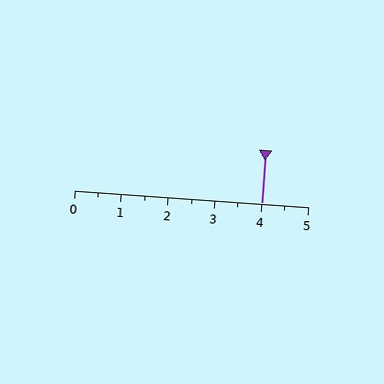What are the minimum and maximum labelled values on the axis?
The axis runs from 0 to 5.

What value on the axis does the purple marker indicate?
The marker indicates approximately 4.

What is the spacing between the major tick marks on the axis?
The major ticks are spaced 1 apart.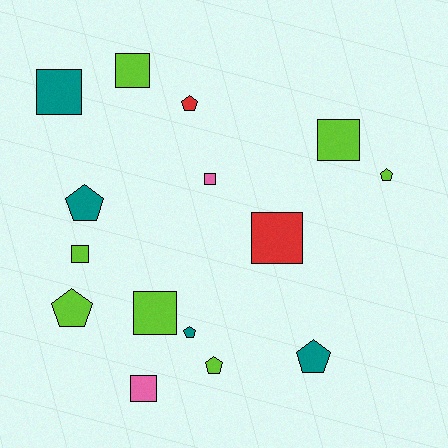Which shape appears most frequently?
Square, with 8 objects.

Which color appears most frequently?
Lime, with 7 objects.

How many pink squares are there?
There are 2 pink squares.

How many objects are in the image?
There are 15 objects.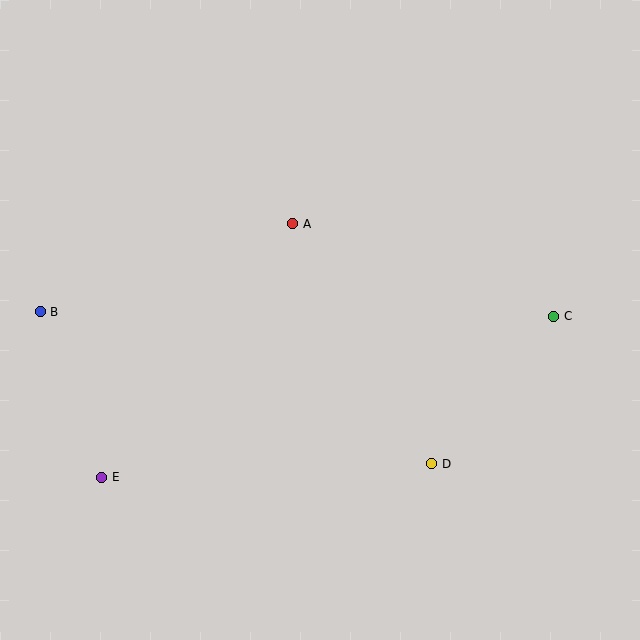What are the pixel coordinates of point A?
Point A is at (293, 224).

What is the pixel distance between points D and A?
The distance between D and A is 277 pixels.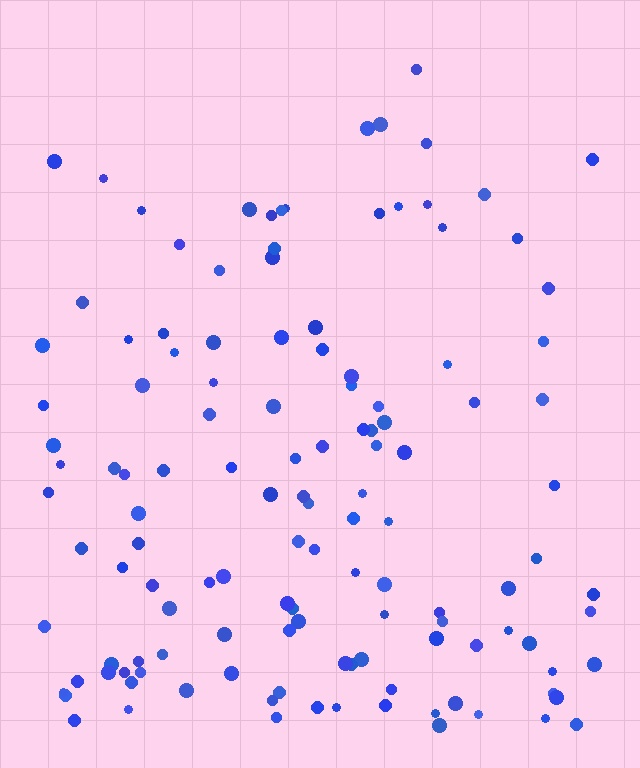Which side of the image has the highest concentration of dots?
The bottom.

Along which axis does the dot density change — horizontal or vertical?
Vertical.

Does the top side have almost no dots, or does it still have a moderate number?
Still a moderate number, just noticeably fewer than the bottom.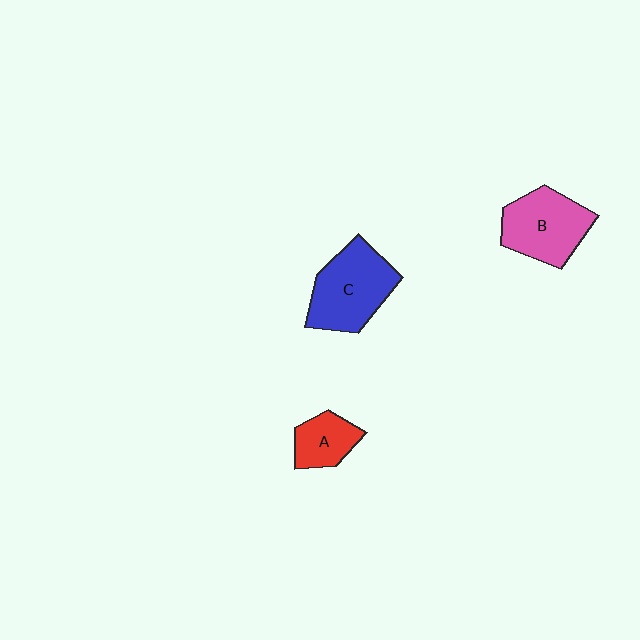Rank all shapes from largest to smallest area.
From largest to smallest: C (blue), B (pink), A (red).